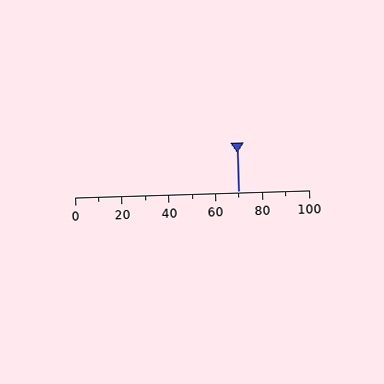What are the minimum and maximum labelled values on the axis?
The axis runs from 0 to 100.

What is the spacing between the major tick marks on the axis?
The major ticks are spaced 20 apart.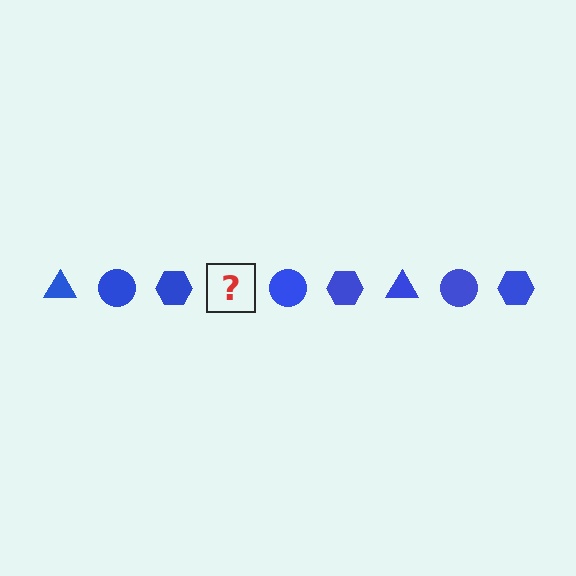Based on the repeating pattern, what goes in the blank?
The blank should be a blue triangle.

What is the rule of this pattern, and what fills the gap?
The rule is that the pattern cycles through triangle, circle, hexagon shapes in blue. The gap should be filled with a blue triangle.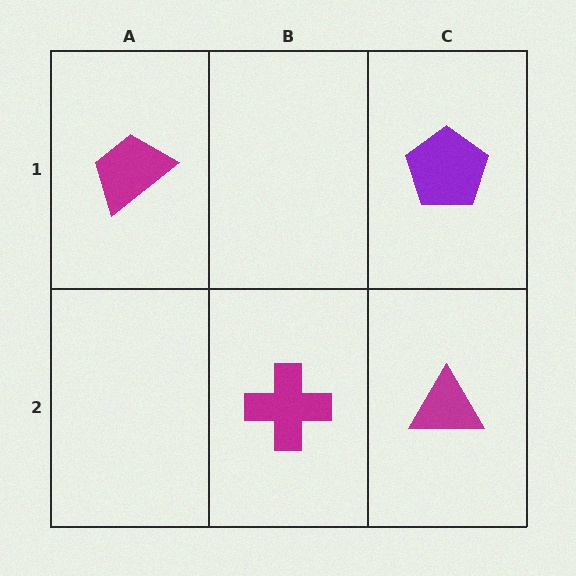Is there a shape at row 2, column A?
No, that cell is empty.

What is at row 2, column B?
A magenta cross.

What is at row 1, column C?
A purple pentagon.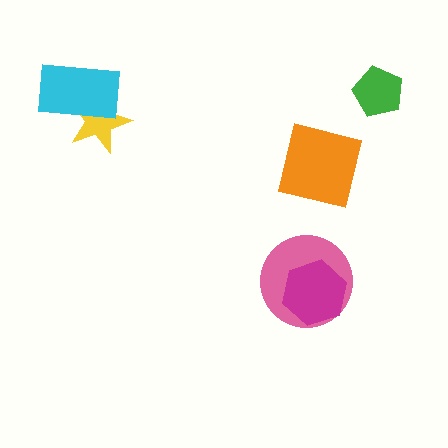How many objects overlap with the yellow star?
1 object overlaps with the yellow star.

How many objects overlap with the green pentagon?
0 objects overlap with the green pentagon.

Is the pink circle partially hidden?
Yes, it is partially covered by another shape.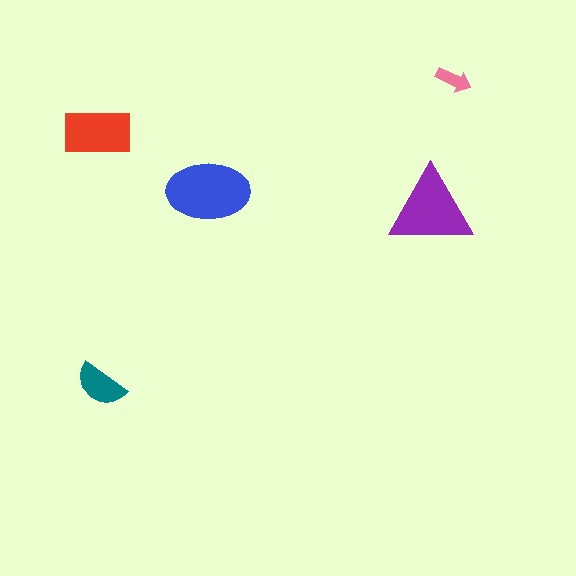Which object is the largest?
The blue ellipse.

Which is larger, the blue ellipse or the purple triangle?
The blue ellipse.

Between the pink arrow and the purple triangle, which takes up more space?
The purple triangle.